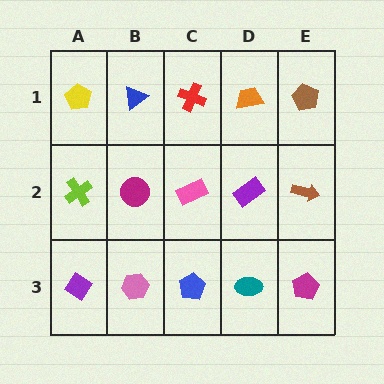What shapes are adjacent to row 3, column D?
A purple rectangle (row 2, column D), a blue pentagon (row 3, column C), a magenta pentagon (row 3, column E).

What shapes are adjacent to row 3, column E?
A brown arrow (row 2, column E), a teal ellipse (row 3, column D).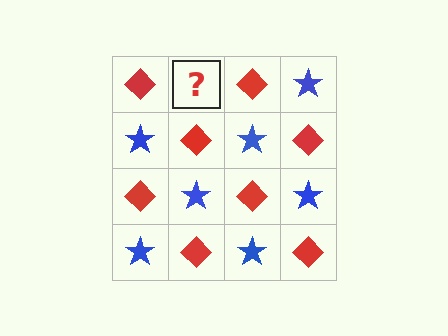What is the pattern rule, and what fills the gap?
The rule is that it alternates red diamond and blue star in a checkerboard pattern. The gap should be filled with a blue star.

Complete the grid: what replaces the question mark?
The question mark should be replaced with a blue star.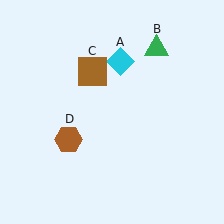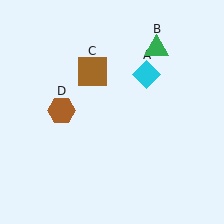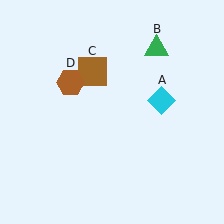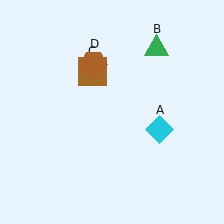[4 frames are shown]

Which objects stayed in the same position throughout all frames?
Green triangle (object B) and brown square (object C) remained stationary.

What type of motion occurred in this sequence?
The cyan diamond (object A), brown hexagon (object D) rotated clockwise around the center of the scene.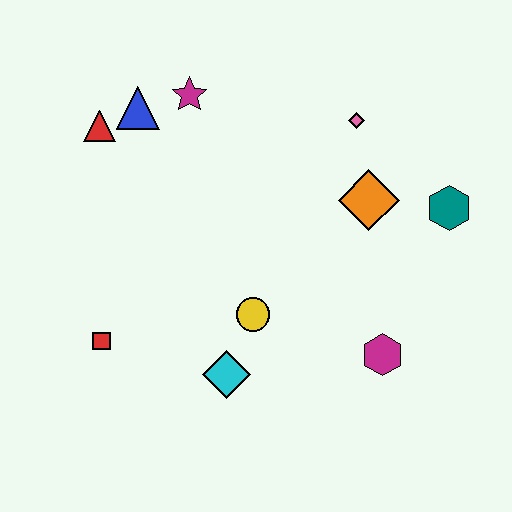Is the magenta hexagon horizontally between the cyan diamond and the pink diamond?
No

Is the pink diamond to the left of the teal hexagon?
Yes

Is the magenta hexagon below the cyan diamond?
No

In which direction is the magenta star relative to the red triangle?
The magenta star is to the right of the red triangle.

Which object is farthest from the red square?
The teal hexagon is farthest from the red square.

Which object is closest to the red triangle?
The blue triangle is closest to the red triangle.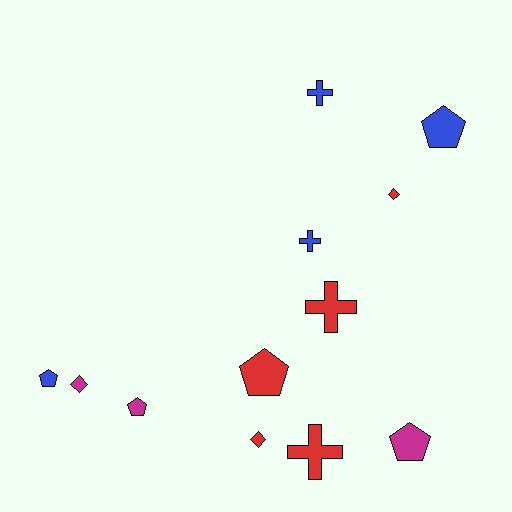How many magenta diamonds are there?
There is 1 magenta diamond.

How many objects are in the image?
There are 12 objects.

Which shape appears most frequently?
Pentagon, with 5 objects.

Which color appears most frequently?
Red, with 5 objects.